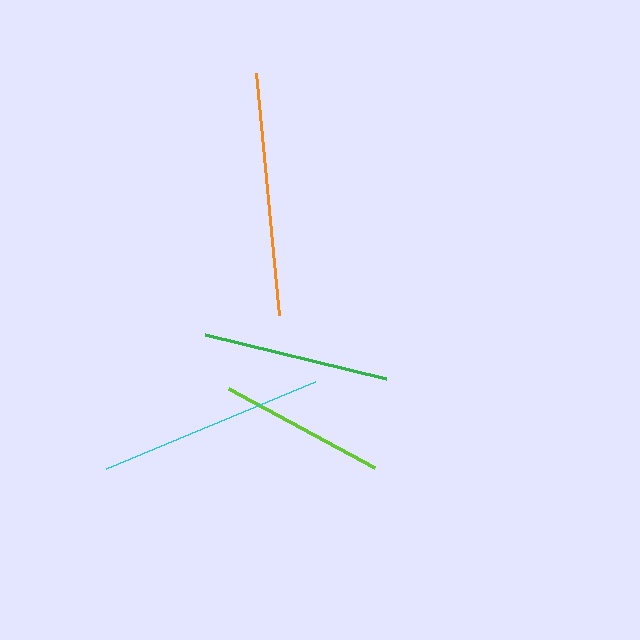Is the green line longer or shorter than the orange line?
The orange line is longer than the green line.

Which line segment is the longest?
The orange line is the longest at approximately 244 pixels.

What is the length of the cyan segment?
The cyan segment is approximately 228 pixels long.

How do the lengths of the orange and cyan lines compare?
The orange and cyan lines are approximately the same length.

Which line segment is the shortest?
The lime line is the shortest at approximately 166 pixels.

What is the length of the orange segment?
The orange segment is approximately 244 pixels long.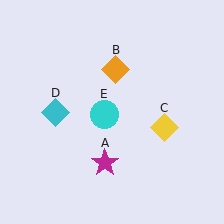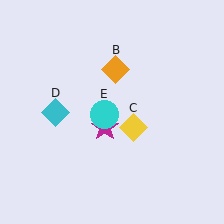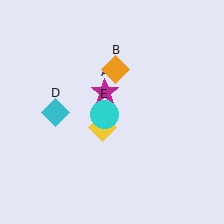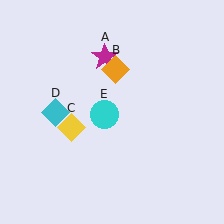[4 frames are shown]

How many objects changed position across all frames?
2 objects changed position: magenta star (object A), yellow diamond (object C).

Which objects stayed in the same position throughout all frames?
Orange diamond (object B) and cyan diamond (object D) and cyan circle (object E) remained stationary.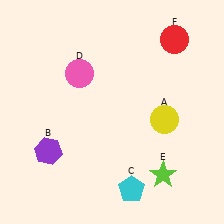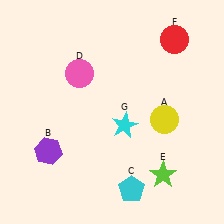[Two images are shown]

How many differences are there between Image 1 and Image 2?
There is 1 difference between the two images.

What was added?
A cyan star (G) was added in Image 2.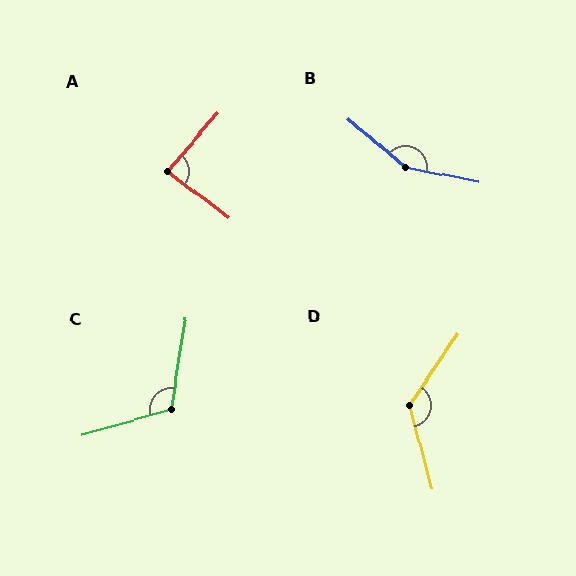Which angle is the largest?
B, at approximately 151 degrees.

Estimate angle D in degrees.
Approximately 130 degrees.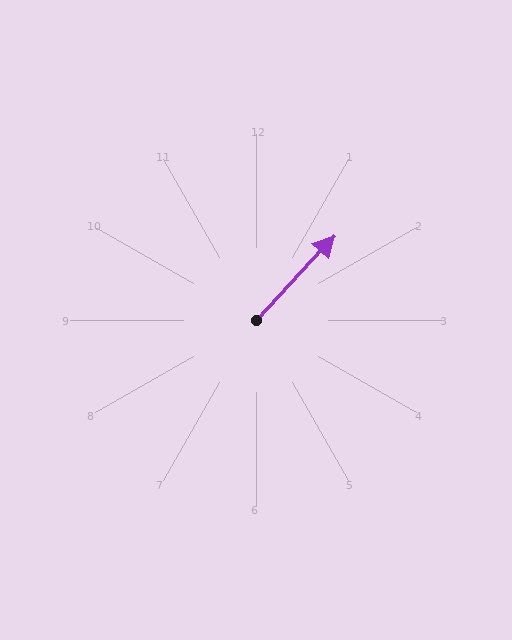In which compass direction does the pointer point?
Northeast.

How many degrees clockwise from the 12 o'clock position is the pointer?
Approximately 43 degrees.